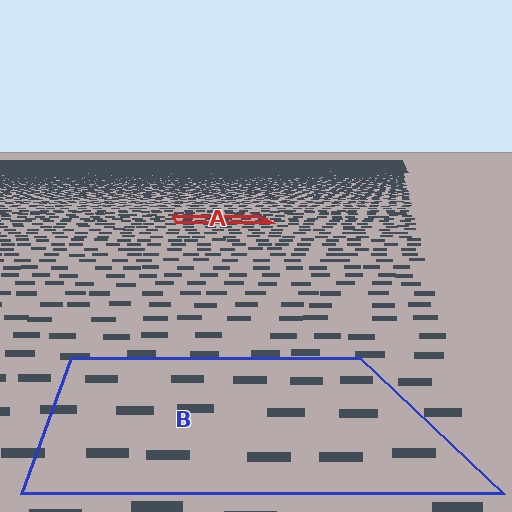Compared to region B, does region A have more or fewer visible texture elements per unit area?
Region A has more texture elements per unit area — they are packed more densely because it is farther away.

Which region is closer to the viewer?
Region B is closer. The texture elements there are larger and more spread out.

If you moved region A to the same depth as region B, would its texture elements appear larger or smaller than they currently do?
They would appear larger. At a closer depth, the same texture elements are projected at a bigger on-screen size.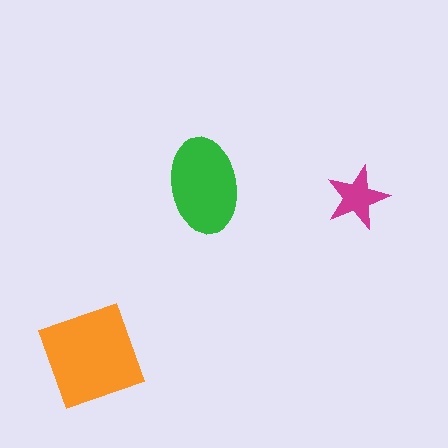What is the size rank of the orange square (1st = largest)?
1st.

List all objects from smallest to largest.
The magenta star, the green ellipse, the orange square.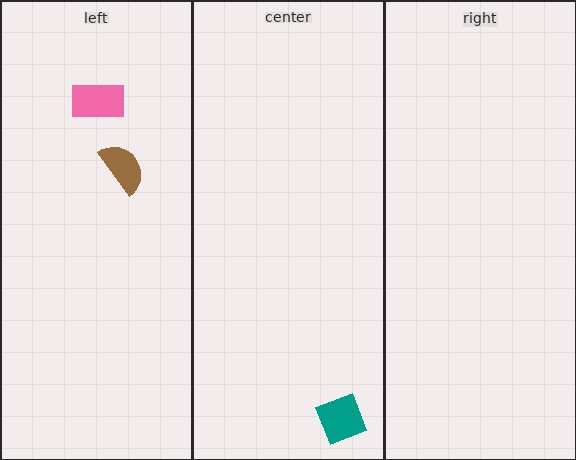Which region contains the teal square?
The center region.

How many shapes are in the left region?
2.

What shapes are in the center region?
The teal square.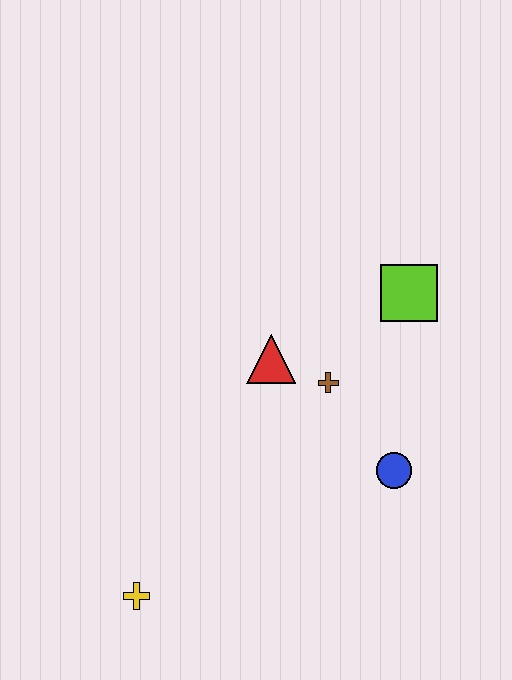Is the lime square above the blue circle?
Yes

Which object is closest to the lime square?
The brown cross is closest to the lime square.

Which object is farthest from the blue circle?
The yellow cross is farthest from the blue circle.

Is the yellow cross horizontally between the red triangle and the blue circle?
No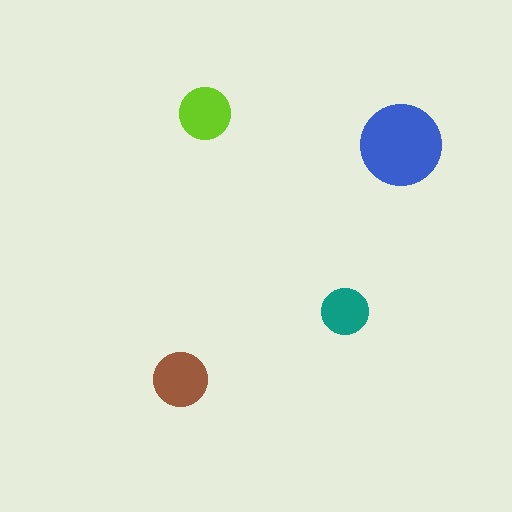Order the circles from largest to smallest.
the blue one, the brown one, the lime one, the teal one.